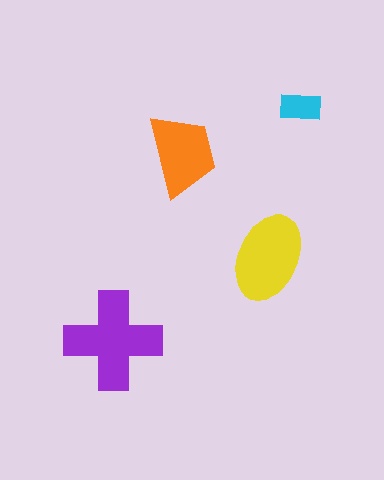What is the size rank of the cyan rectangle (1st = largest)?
4th.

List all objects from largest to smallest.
The purple cross, the yellow ellipse, the orange trapezoid, the cyan rectangle.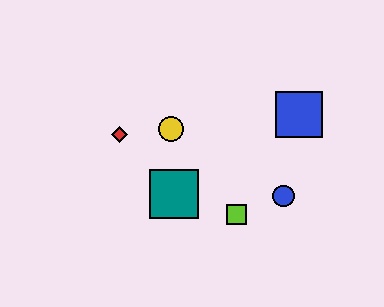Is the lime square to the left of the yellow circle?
No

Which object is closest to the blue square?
The blue circle is closest to the blue square.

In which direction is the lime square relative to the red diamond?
The lime square is to the right of the red diamond.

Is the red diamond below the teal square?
No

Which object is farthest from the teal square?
The blue square is farthest from the teal square.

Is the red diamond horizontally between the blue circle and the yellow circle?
No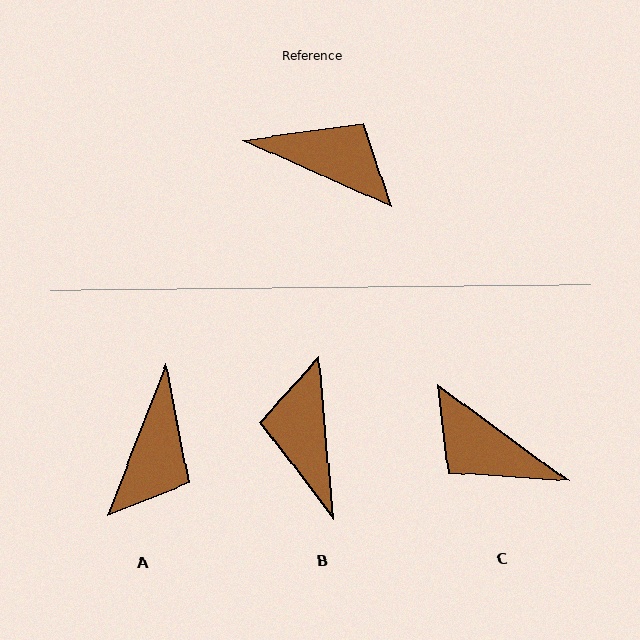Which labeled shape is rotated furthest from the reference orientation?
C, about 168 degrees away.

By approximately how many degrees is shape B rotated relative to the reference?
Approximately 119 degrees counter-clockwise.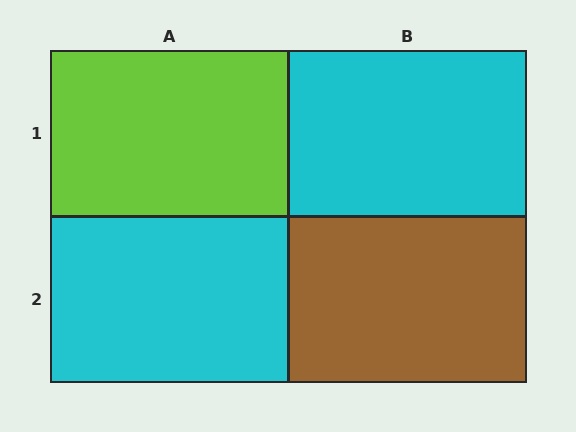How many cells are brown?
1 cell is brown.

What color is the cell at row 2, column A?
Cyan.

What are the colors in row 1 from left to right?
Lime, cyan.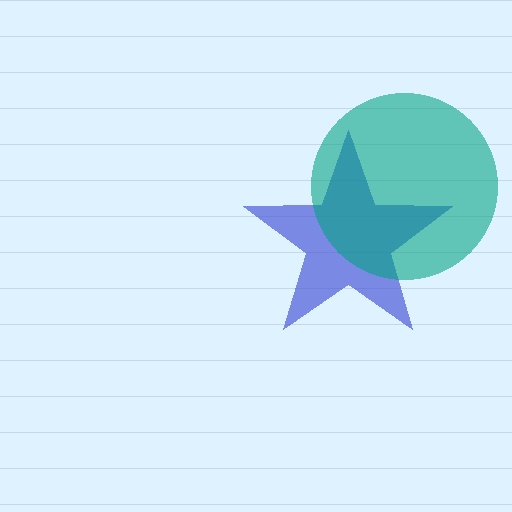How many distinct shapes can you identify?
There are 2 distinct shapes: a blue star, a teal circle.